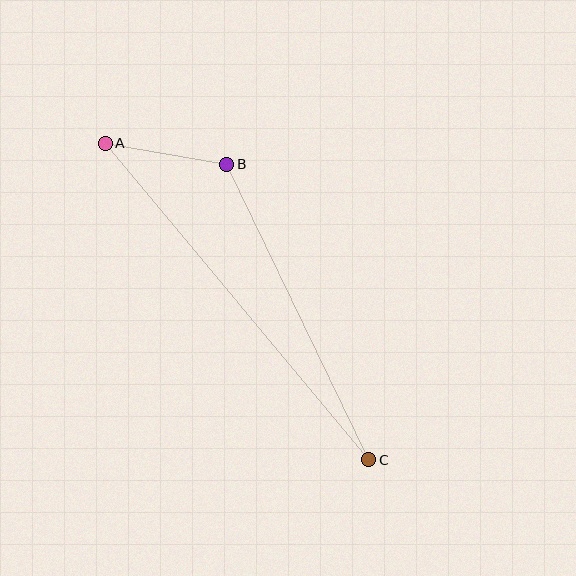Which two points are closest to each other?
Points A and B are closest to each other.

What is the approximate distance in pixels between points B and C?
The distance between B and C is approximately 328 pixels.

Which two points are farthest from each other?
Points A and C are farthest from each other.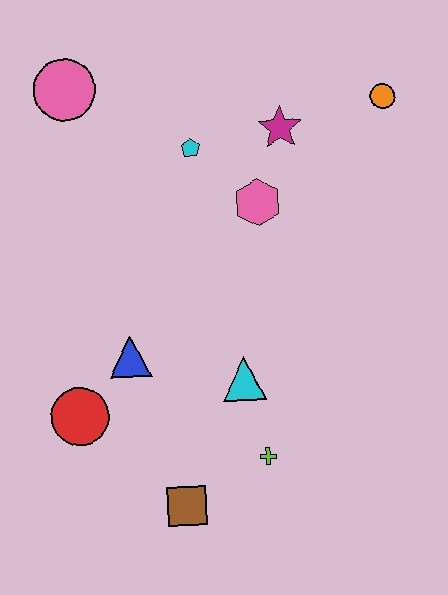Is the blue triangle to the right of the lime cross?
No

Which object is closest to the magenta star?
The pink hexagon is closest to the magenta star.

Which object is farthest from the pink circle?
The brown square is farthest from the pink circle.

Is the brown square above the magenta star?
No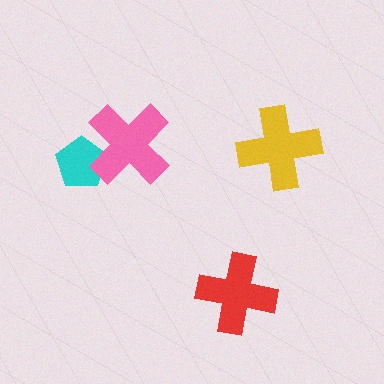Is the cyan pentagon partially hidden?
Yes, it is partially covered by another shape.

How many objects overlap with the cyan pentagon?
1 object overlaps with the cyan pentagon.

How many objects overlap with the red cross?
0 objects overlap with the red cross.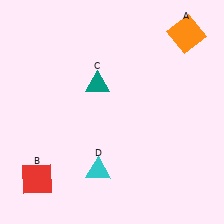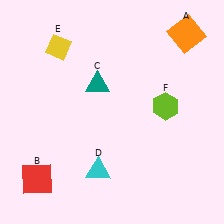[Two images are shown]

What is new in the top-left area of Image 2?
A yellow diamond (E) was added in the top-left area of Image 2.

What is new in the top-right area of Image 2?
A lime hexagon (F) was added in the top-right area of Image 2.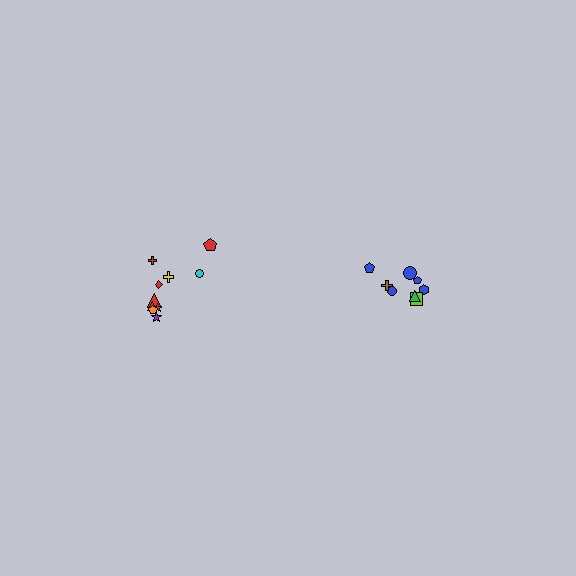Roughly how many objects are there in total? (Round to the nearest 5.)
Roughly 20 objects in total.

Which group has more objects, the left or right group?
The left group.